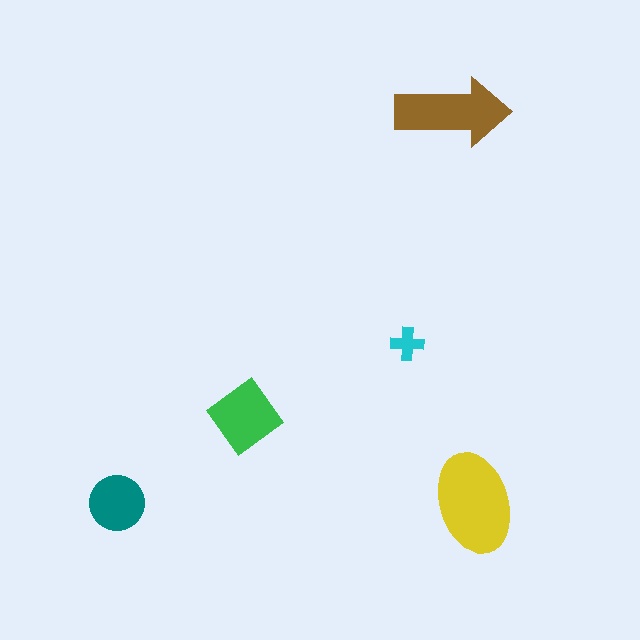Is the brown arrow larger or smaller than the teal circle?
Larger.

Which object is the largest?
The yellow ellipse.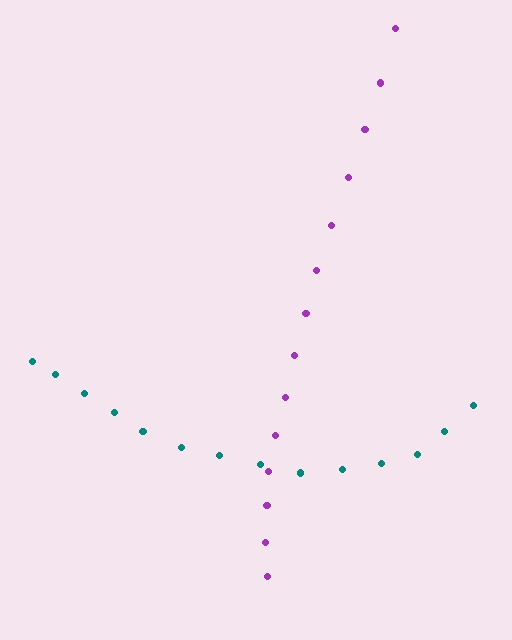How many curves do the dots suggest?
There are 2 distinct paths.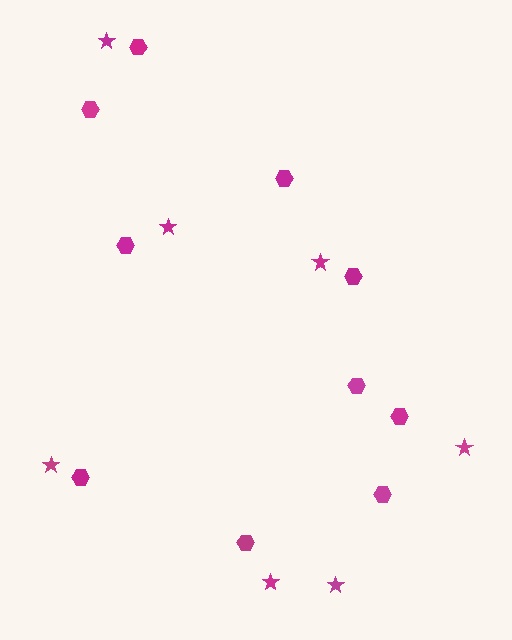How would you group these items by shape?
There are 2 groups: one group of stars (7) and one group of hexagons (10).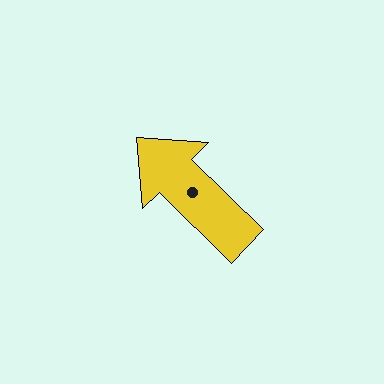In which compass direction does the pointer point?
Northwest.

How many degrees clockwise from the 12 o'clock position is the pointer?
Approximately 315 degrees.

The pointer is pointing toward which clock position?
Roughly 10 o'clock.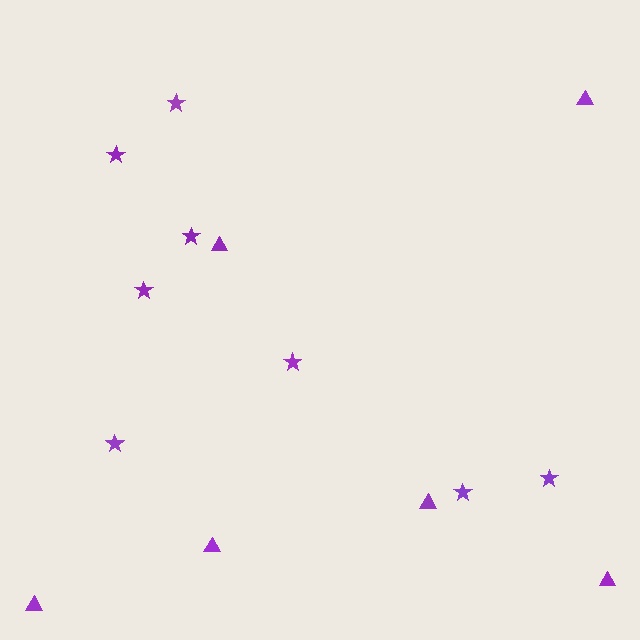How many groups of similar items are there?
There are 2 groups: one group of stars (8) and one group of triangles (6).